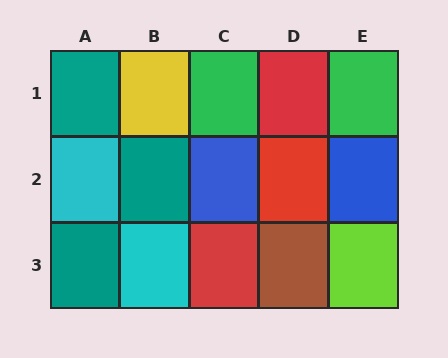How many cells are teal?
3 cells are teal.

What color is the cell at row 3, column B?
Cyan.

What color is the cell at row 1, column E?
Green.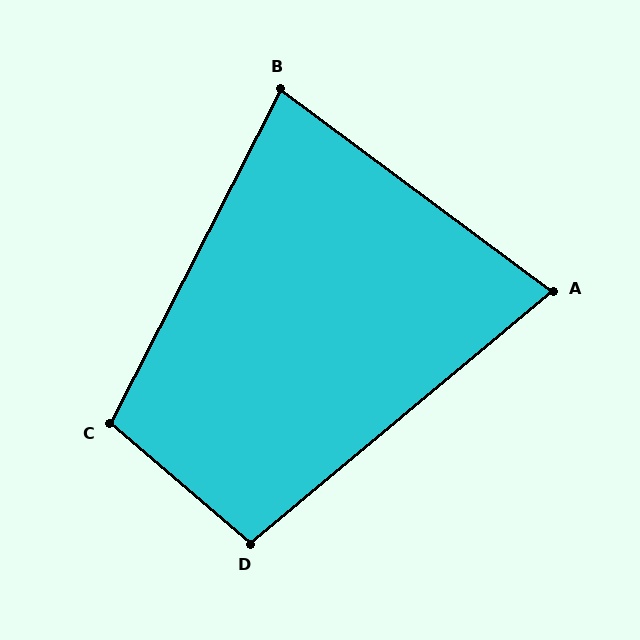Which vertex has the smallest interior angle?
A, at approximately 77 degrees.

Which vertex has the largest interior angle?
C, at approximately 103 degrees.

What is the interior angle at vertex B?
Approximately 80 degrees (acute).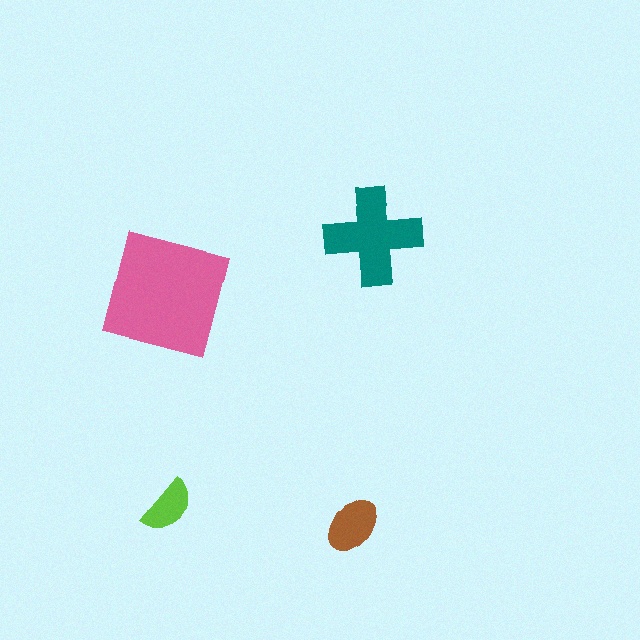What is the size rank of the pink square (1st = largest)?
1st.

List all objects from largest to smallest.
The pink square, the teal cross, the brown ellipse, the lime semicircle.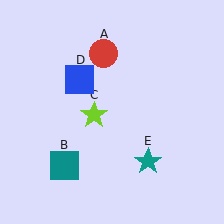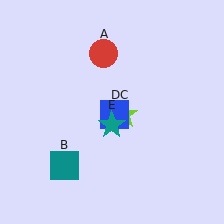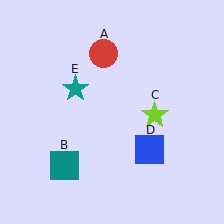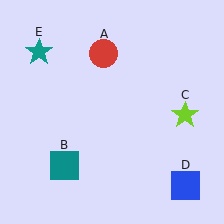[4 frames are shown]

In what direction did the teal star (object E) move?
The teal star (object E) moved up and to the left.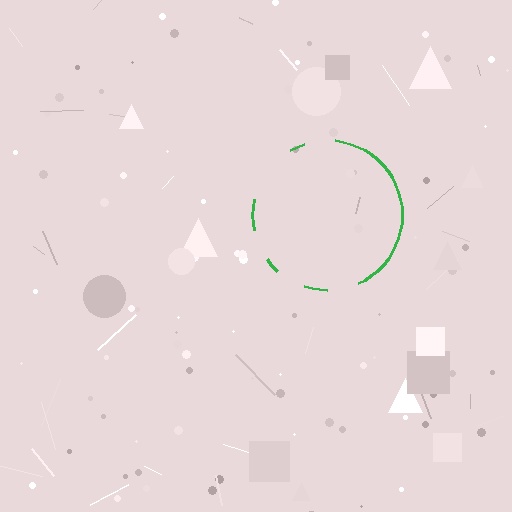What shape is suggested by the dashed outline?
The dashed outline suggests a circle.